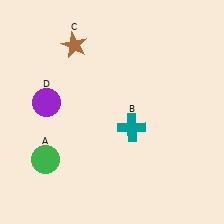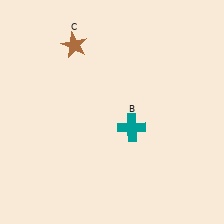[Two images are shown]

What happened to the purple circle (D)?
The purple circle (D) was removed in Image 2. It was in the top-left area of Image 1.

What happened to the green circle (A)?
The green circle (A) was removed in Image 2. It was in the bottom-left area of Image 1.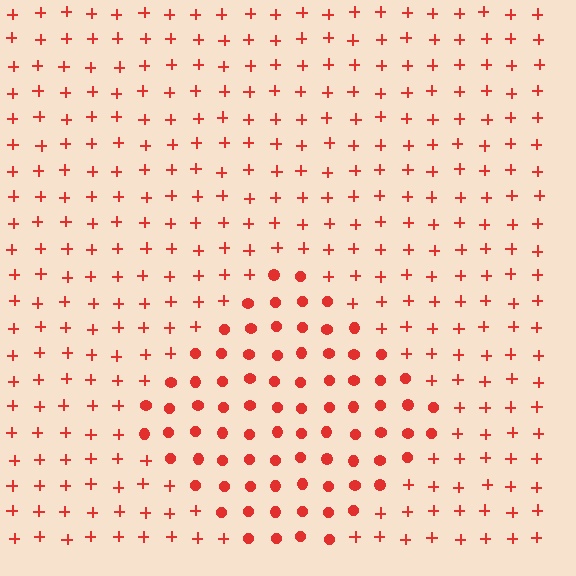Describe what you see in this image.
The image is filled with small red elements arranged in a uniform grid. A diamond-shaped region contains circles, while the surrounding area contains plus signs. The boundary is defined purely by the change in element shape.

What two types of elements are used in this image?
The image uses circles inside the diamond region and plus signs outside it.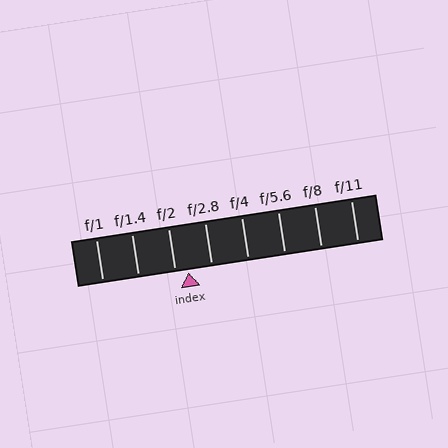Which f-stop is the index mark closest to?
The index mark is closest to f/2.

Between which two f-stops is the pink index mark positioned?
The index mark is between f/2 and f/2.8.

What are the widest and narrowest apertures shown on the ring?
The widest aperture shown is f/1 and the narrowest is f/11.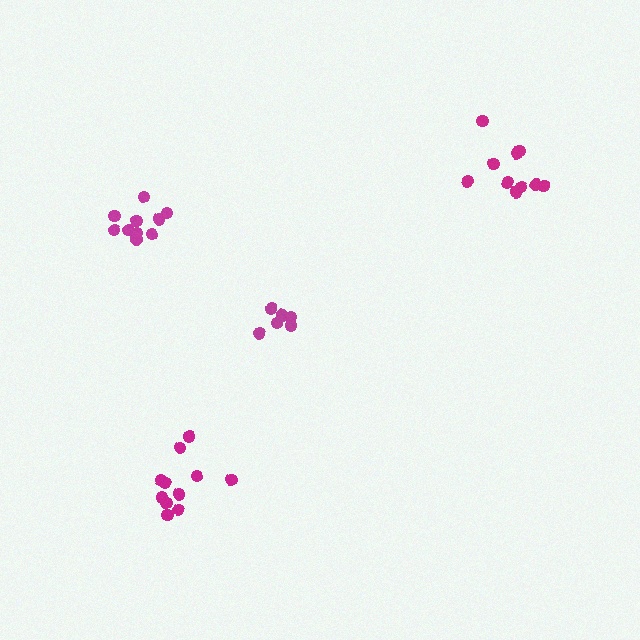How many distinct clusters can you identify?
There are 4 distinct clusters.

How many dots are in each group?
Group 1: 10 dots, Group 2: 7 dots, Group 3: 11 dots, Group 4: 10 dots (38 total).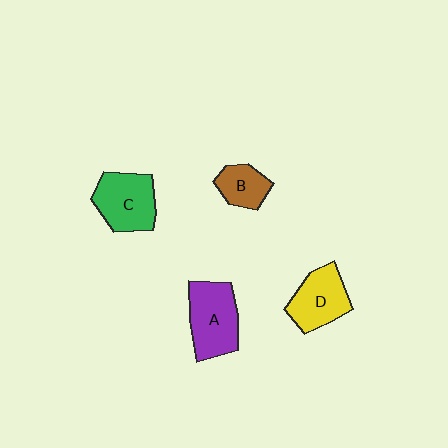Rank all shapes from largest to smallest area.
From largest to smallest: A (purple), C (green), D (yellow), B (brown).